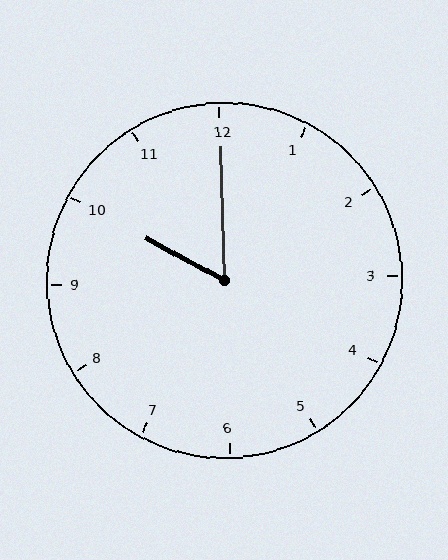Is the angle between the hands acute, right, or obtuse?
It is acute.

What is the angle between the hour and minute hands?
Approximately 60 degrees.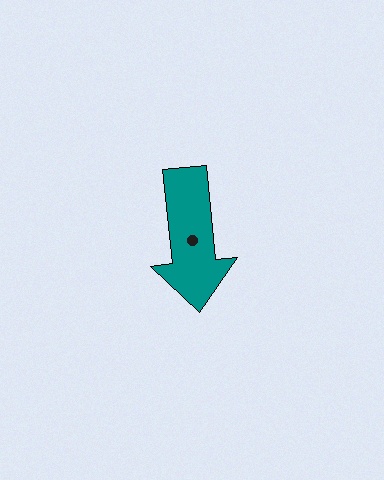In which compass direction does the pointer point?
South.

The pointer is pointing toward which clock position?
Roughly 6 o'clock.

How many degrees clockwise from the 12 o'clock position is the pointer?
Approximately 174 degrees.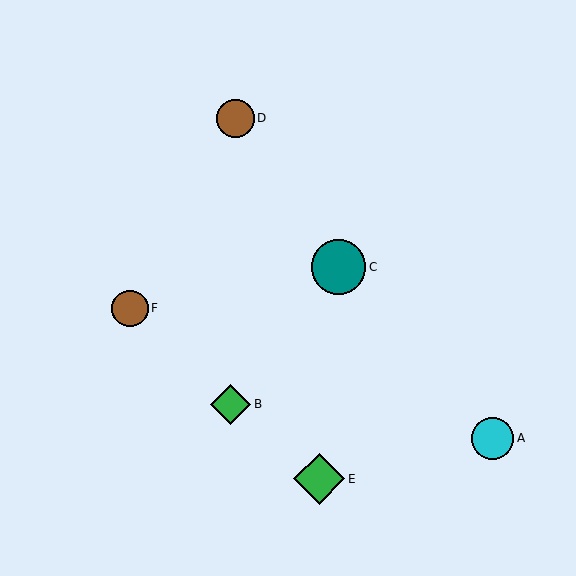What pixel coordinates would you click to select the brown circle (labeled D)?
Click at (235, 118) to select the brown circle D.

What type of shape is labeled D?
Shape D is a brown circle.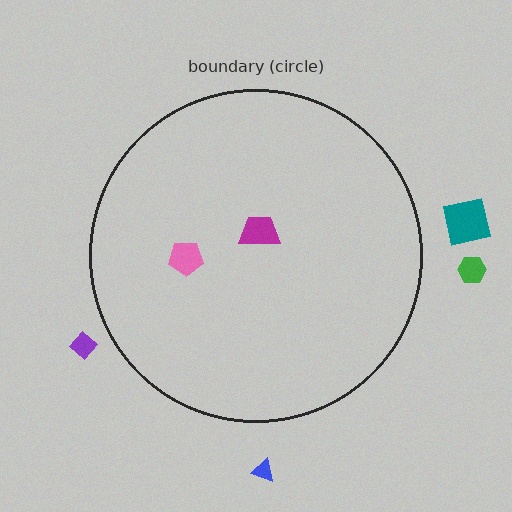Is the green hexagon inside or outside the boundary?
Outside.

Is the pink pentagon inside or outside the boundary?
Inside.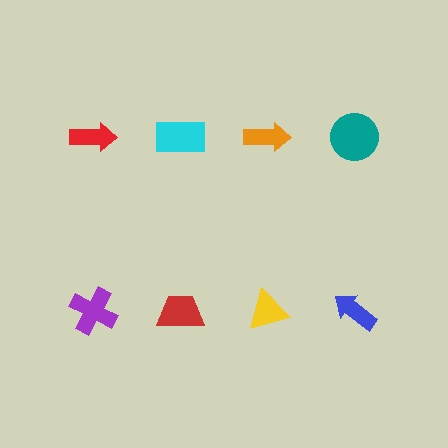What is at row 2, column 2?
A red trapezoid.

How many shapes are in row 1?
4 shapes.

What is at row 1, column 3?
An orange arrow.